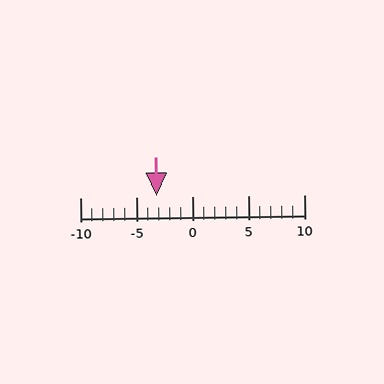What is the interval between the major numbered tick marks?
The major tick marks are spaced 5 units apart.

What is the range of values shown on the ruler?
The ruler shows values from -10 to 10.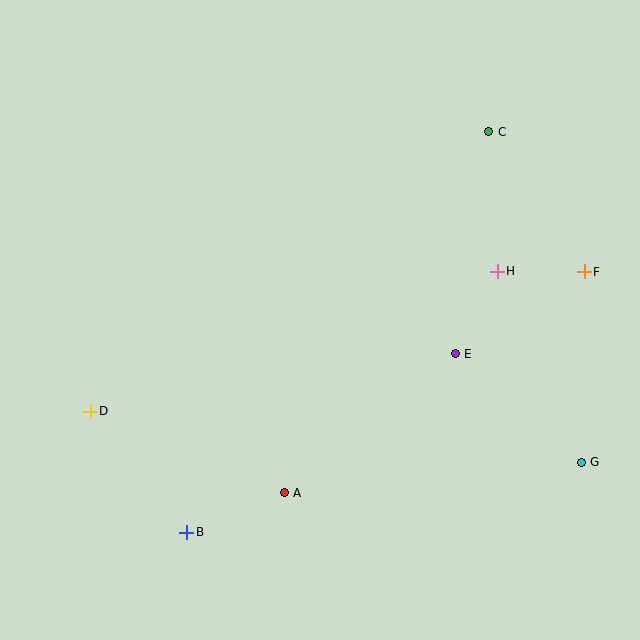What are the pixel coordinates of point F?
Point F is at (584, 272).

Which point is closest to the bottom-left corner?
Point B is closest to the bottom-left corner.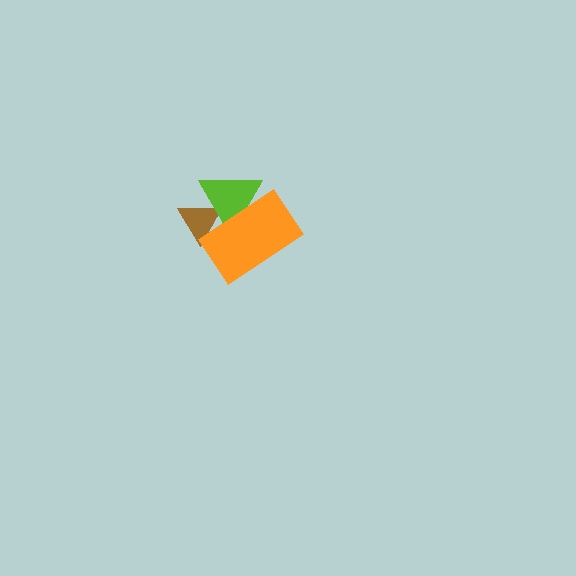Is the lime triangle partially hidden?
Yes, it is partially covered by another shape.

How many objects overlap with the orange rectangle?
2 objects overlap with the orange rectangle.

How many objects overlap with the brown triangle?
2 objects overlap with the brown triangle.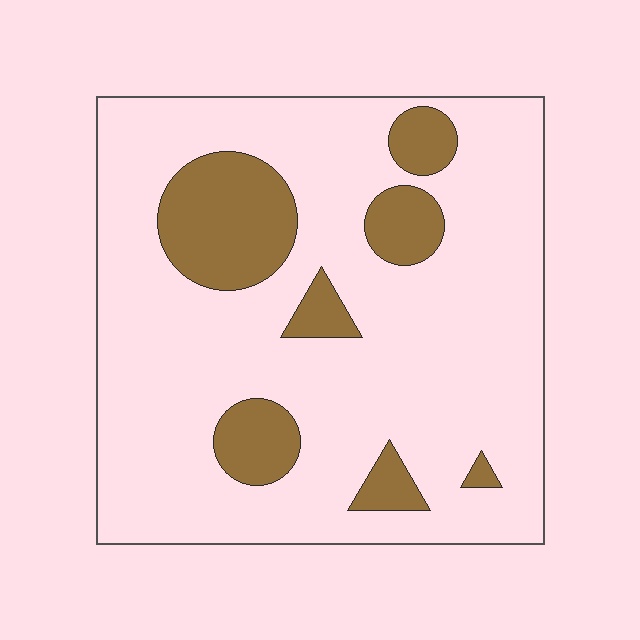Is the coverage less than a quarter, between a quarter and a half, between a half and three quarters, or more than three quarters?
Less than a quarter.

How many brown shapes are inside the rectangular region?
7.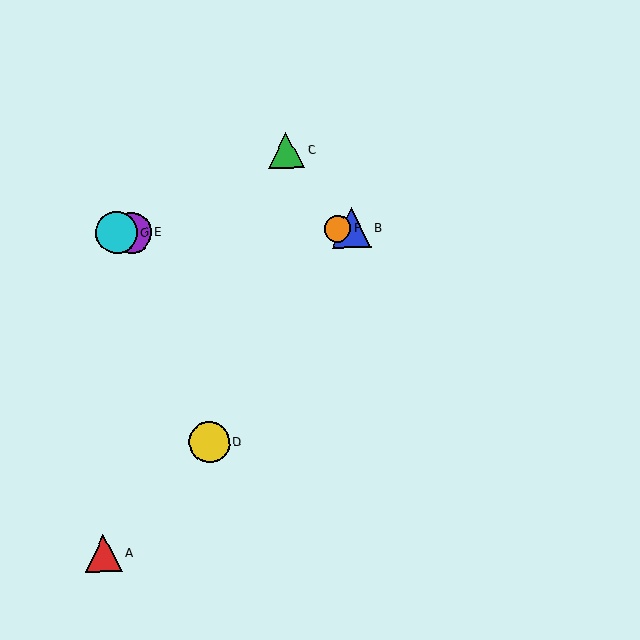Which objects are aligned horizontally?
Objects B, E, F, G are aligned horizontally.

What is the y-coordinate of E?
Object E is at y≈233.